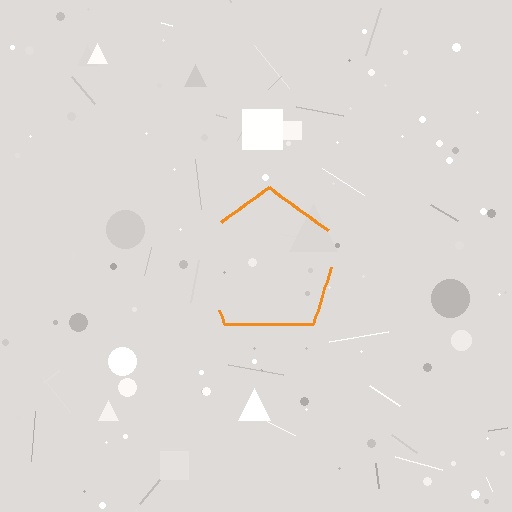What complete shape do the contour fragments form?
The contour fragments form a pentagon.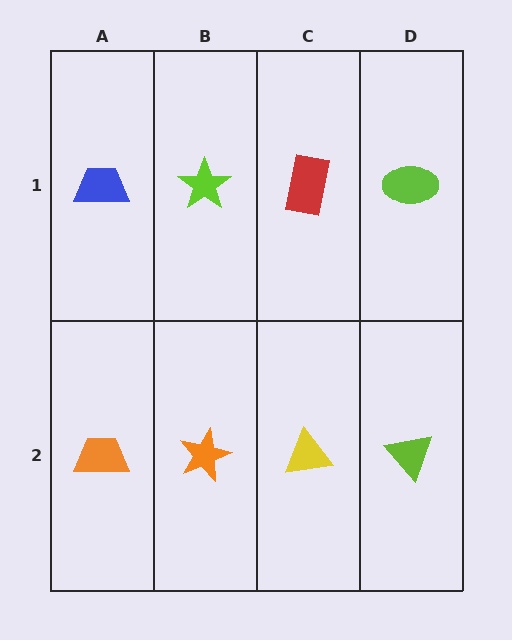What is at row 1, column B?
A lime star.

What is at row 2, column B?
An orange star.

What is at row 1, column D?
A lime ellipse.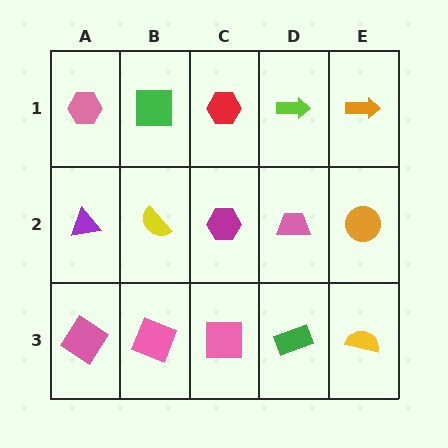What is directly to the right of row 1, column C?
A lime arrow.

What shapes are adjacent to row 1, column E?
An orange circle (row 2, column E), a lime arrow (row 1, column D).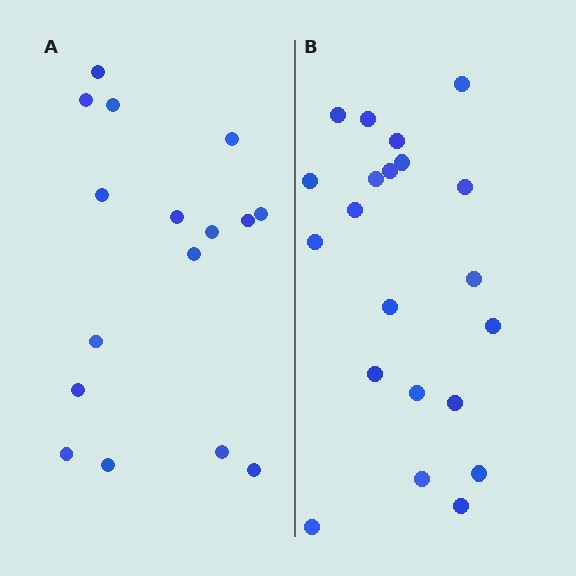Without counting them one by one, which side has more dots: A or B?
Region B (the right region) has more dots.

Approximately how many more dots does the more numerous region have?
Region B has about 5 more dots than region A.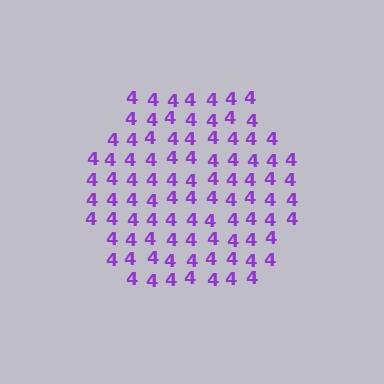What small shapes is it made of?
It is made of small digit 4's.